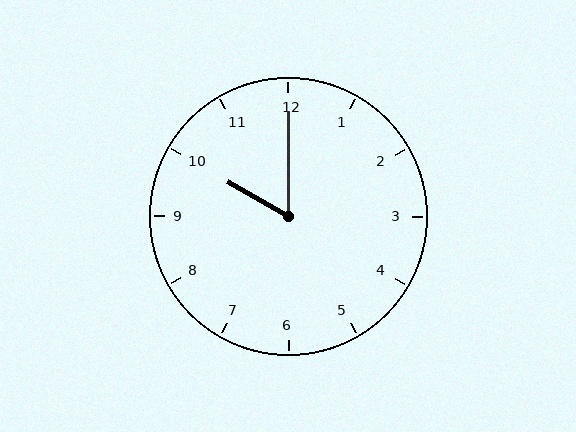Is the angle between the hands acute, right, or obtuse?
It is acute.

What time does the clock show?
10:00.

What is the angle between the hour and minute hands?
Approximately 60 degrees.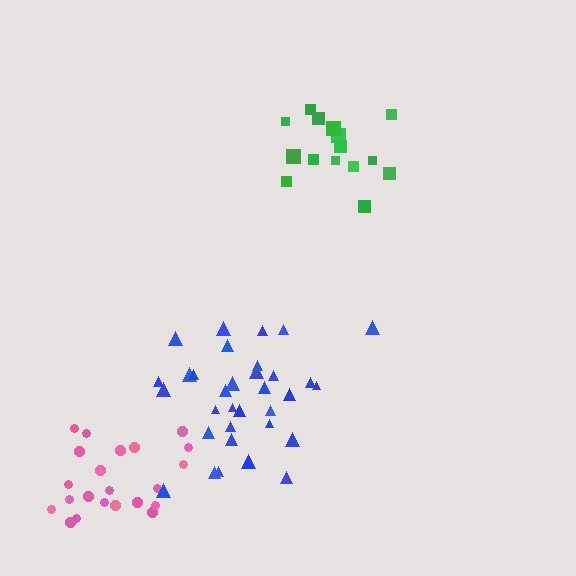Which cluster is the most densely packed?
Blue.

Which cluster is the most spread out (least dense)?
Green.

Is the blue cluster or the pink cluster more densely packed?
Blue.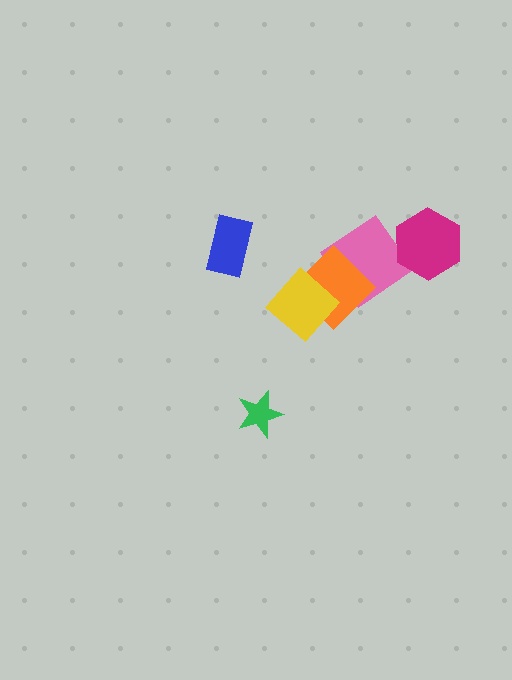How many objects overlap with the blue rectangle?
0 objects overlap with the blue rectangle.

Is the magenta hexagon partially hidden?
No, no other shape covers it.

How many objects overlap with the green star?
0 objects overlap with the green star.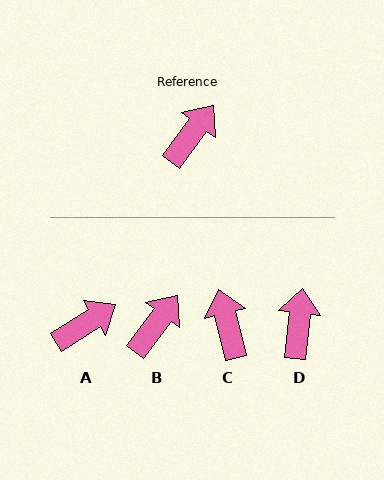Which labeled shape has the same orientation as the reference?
B.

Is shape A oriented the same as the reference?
No, it is off by about 21 degrees.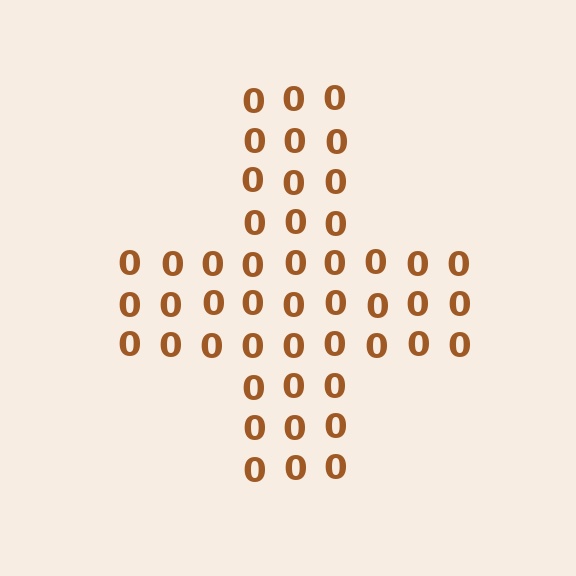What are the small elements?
The small elements are digit 0's.